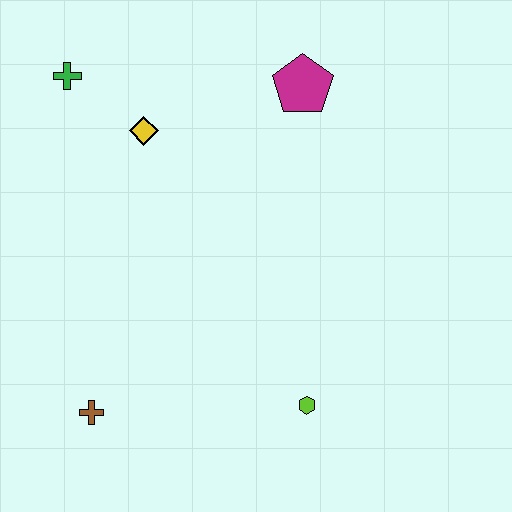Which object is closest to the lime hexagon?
The brown cross is closest to the lime hexagon.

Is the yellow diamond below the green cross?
Yes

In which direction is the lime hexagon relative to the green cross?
The lime hexagon is below the green cross.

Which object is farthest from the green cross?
The lime hexagon is farthest from the green cross.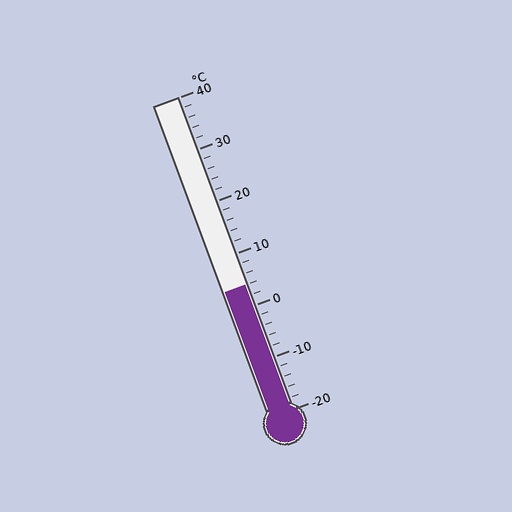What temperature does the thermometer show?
The thermometer shows approximately 4°C.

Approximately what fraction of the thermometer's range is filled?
The thermometer is filled to approximately 40% of its range.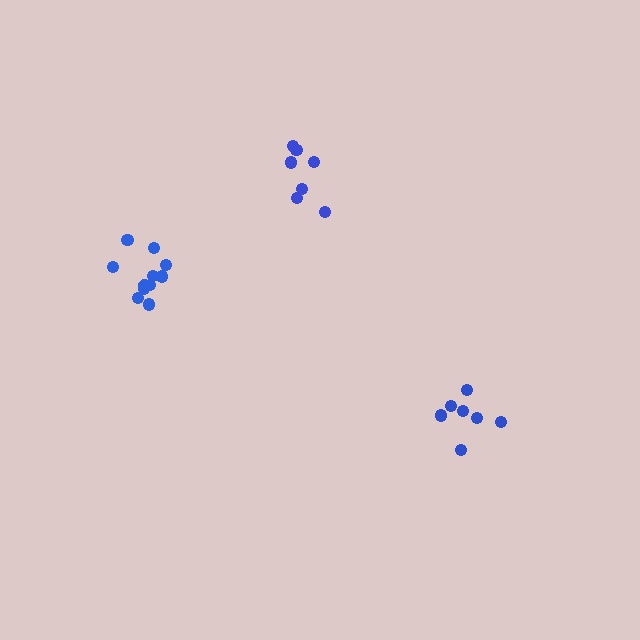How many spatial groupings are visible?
There are 3 spatial groupings.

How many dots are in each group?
Group 1: 11 dots, Group 2: 7 dots, Group 3: 7 dots (25 total).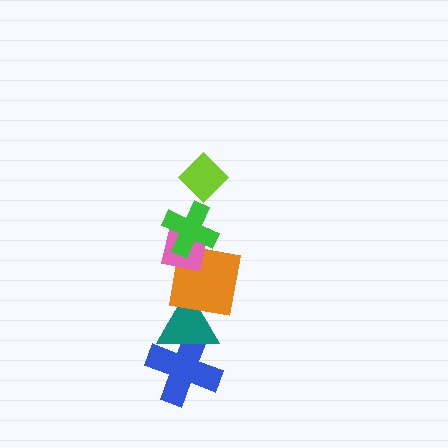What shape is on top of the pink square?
The green cross is on top of the pink square.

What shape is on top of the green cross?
The lime diamond is on top of the green cross.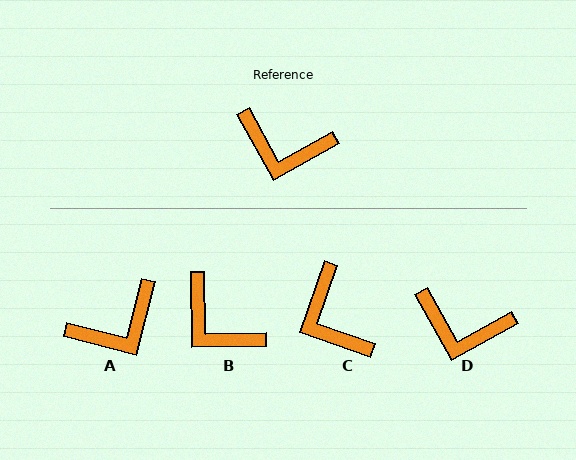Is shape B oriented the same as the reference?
No, it is off by about 28 degrees.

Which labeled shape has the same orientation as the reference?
D.